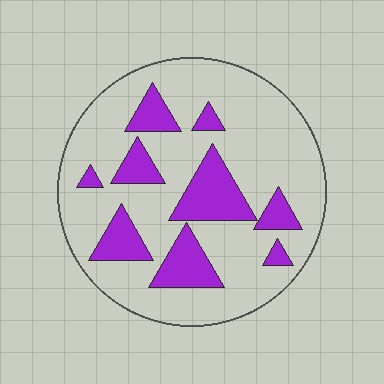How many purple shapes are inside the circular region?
9.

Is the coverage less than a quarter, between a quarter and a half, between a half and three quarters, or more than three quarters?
Less than a quarter.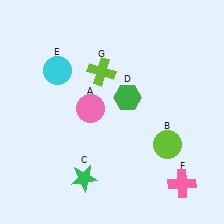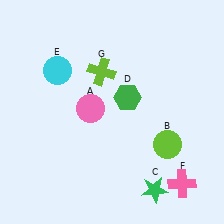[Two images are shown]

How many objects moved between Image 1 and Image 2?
1 object moved between the two images.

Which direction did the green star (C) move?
The green star (C) moved right.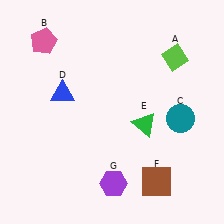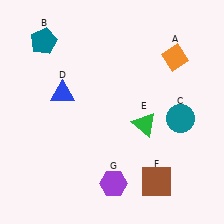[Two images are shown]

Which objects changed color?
A changed from lime to orange. B changed from pink to teal.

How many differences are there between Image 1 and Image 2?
There are 2 differences between the two images.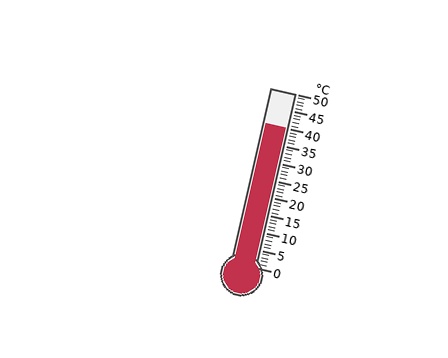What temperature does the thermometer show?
The thermometer shows approximately 40°C.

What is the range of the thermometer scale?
The thermometer scale ranges from 0°C to 50°C.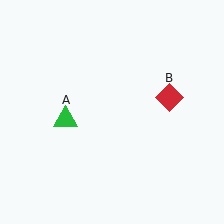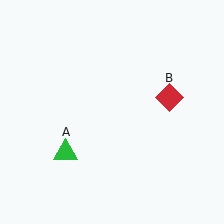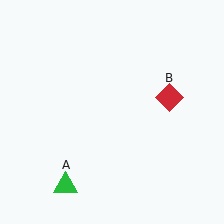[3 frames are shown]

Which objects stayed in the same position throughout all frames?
Red diamond (object B) remained stationary.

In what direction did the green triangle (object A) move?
The green triangle (object A) moved down.